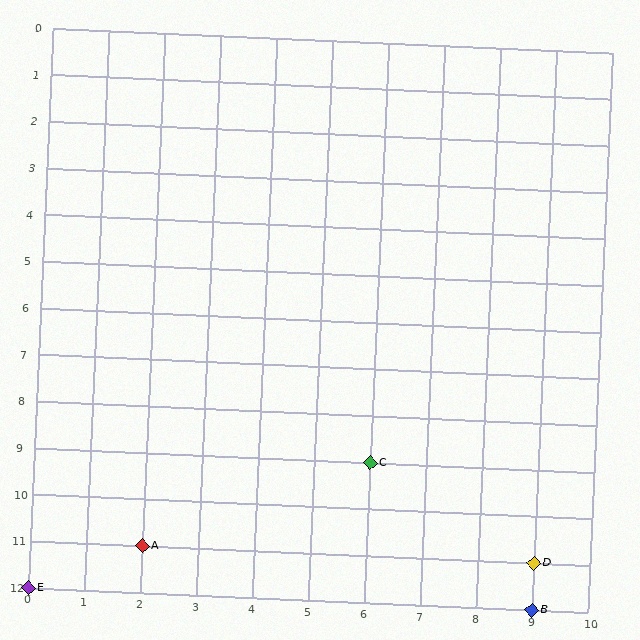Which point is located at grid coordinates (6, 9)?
Point C is at (6, 9).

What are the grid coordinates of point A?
Point A is at grid coordinates (2, 11).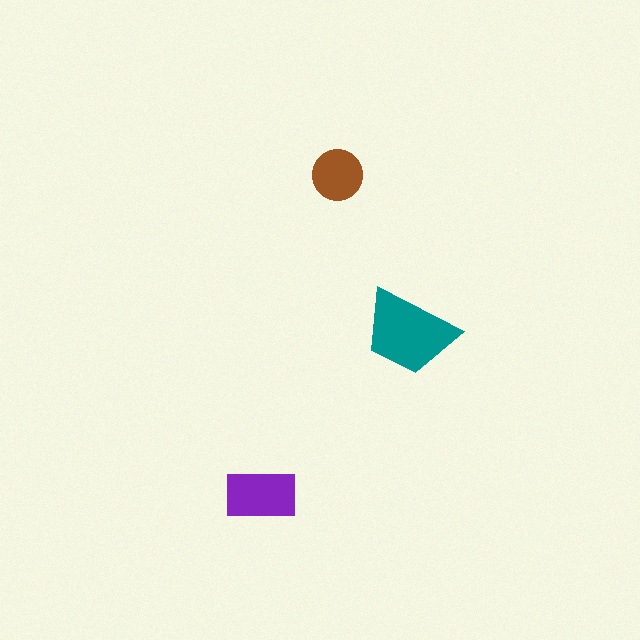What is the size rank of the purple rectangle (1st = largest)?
2nd.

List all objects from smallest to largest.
The brown circle, the purple rectangle, the teal trapezoid.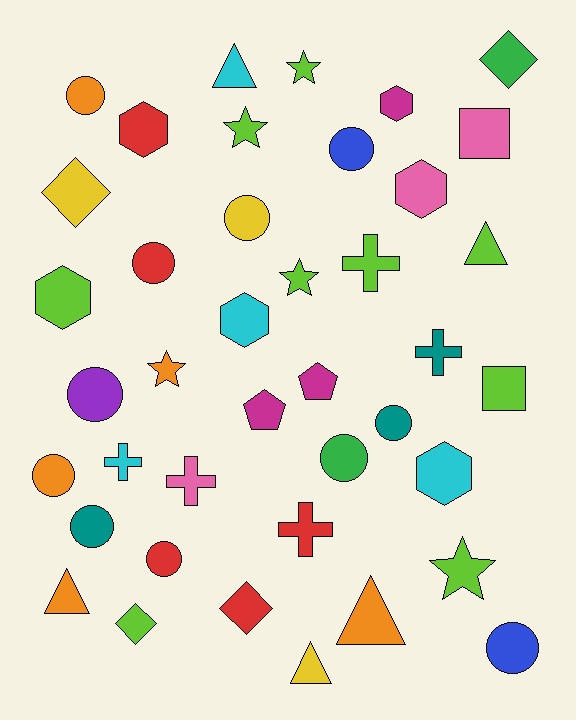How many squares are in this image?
There are 2 squares.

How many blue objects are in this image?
There are 2 blue objects.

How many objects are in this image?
There are 40 objects.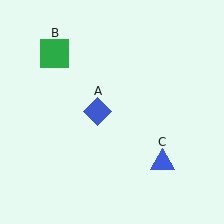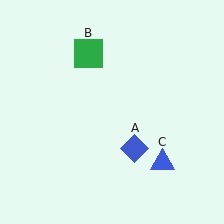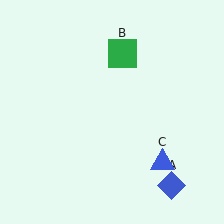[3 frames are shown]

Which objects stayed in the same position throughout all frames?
Blue triangle (object C) remained stationary.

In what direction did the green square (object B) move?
The green square (object B) moved right.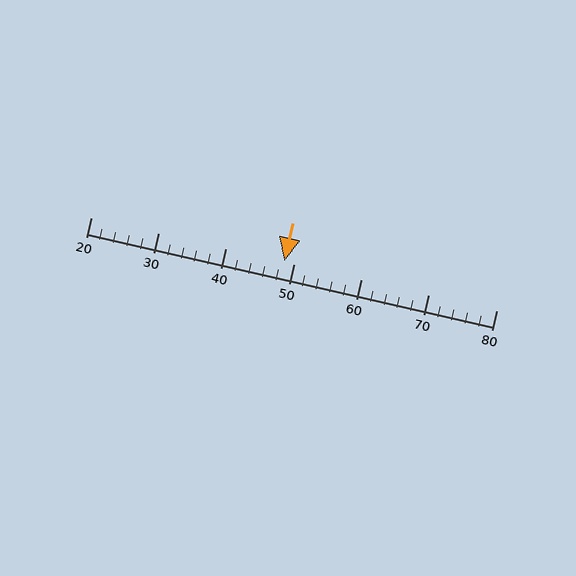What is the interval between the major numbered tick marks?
The major tick marks are spaced 10 units apart.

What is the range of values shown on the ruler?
The ruler shows values from 20 to 80.